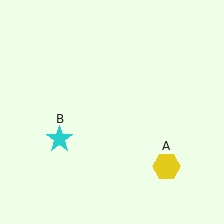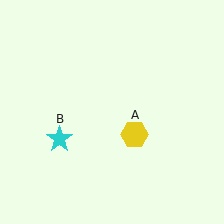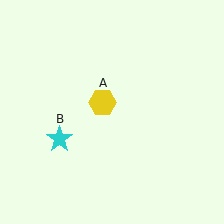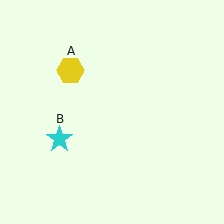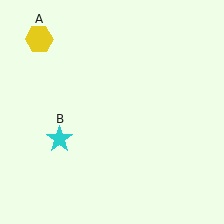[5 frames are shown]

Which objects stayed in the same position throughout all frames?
Cyan star (object B) remained stationary.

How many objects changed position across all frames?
1 object changed position: yellow hexagon (object A).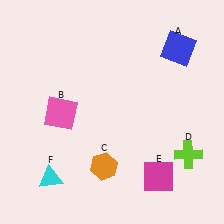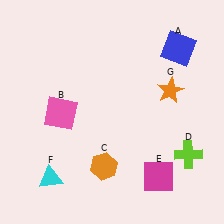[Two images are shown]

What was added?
An orange star (G) was added in Image 2.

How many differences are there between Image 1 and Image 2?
There is 1 difference between the two images.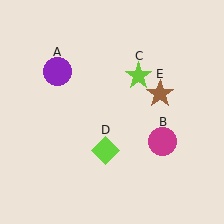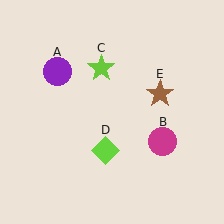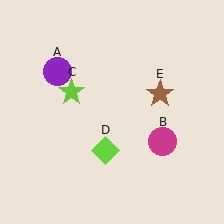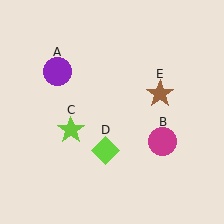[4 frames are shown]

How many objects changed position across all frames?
1 object changed position: lime star (object C).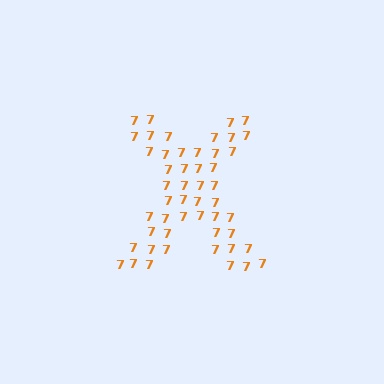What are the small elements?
The small elements are digit 7's.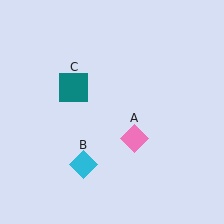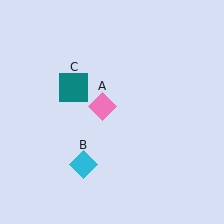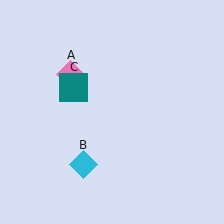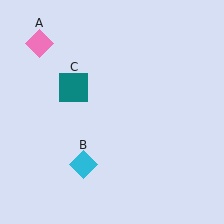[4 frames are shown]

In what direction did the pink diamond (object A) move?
The pink diamond (object A) moved up and to the left.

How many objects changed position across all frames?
1 object changed position: pink diamond (object A).